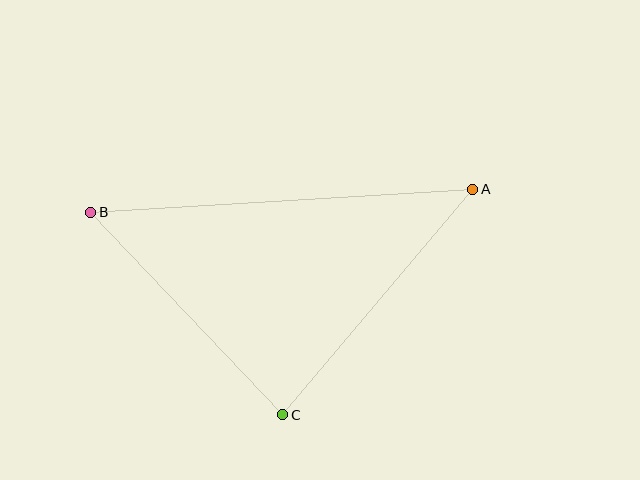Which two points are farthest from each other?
Points A and B are farthest from each other.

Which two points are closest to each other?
Points B and C are closest to each other.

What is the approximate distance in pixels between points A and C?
The distance between A and C is approximately 295 pixels.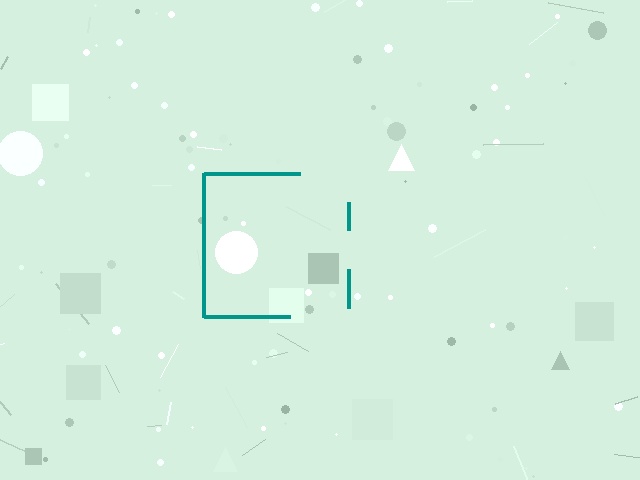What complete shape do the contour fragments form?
The contour fragments form a square.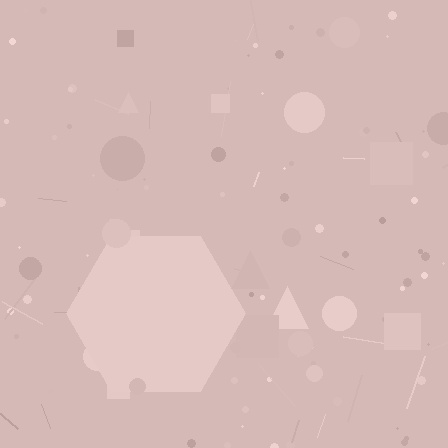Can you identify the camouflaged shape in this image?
The camouflaged shape is a hexagon.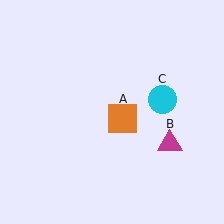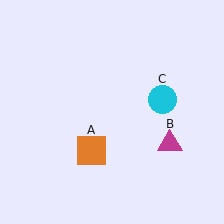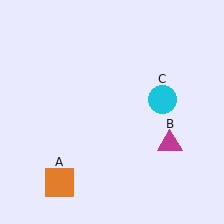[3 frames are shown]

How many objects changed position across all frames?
1 object changed position: orange square (object A).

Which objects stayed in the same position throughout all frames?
Magenta triangle (object B) and cyan circle (object C) remained stationary.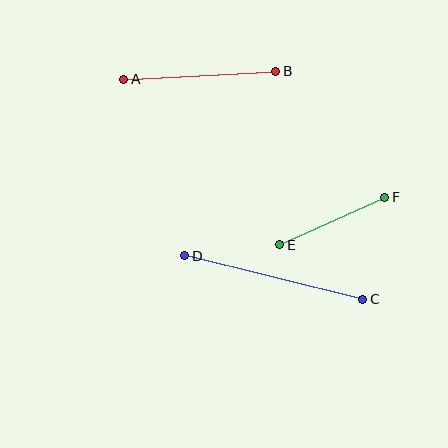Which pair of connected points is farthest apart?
Points C and D are farthest apart.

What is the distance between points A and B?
The distance is approximately 152 pixels.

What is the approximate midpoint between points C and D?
The midpoint is at approximately (274, 277) pixels.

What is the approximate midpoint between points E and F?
The midpoint is at approximately (332, 221) pixels.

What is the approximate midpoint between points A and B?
The midpoint is at approximately (200, 75) pixels.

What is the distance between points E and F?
The distance is approximately 115 pixels.